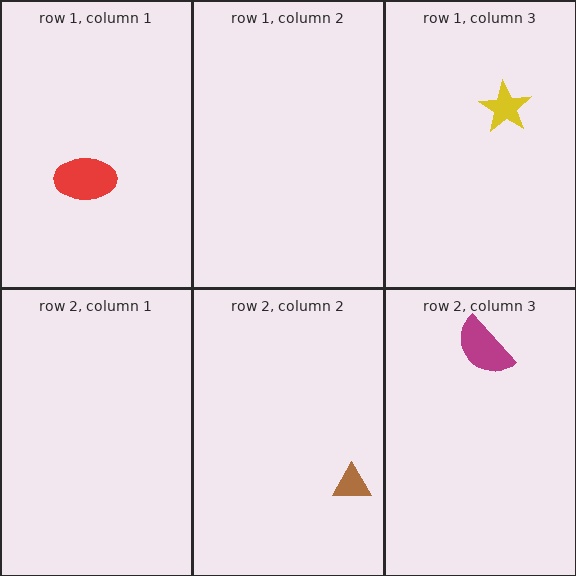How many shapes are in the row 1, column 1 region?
1.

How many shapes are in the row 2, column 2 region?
1.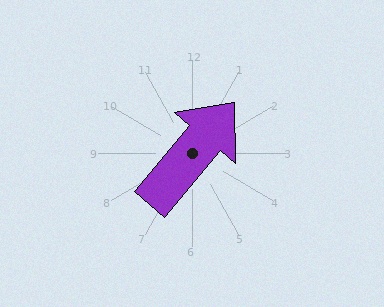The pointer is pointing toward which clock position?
Roughly 1 o'clock.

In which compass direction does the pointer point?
Northeast.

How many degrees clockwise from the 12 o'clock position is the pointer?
Approximately 40 degrees.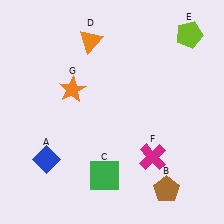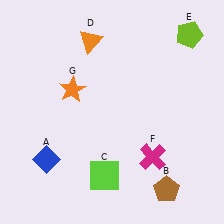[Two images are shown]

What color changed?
The square (C) changed from green in Image 1 to lime in Image 2.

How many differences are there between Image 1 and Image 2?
There is 1 difference between the two images.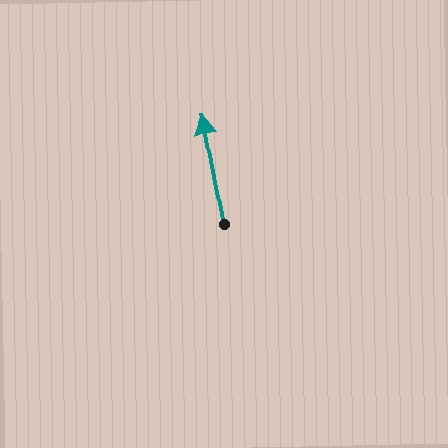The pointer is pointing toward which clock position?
Roughly 12 o'clock.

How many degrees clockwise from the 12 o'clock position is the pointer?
Approximately 350 degrees.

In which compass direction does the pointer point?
North.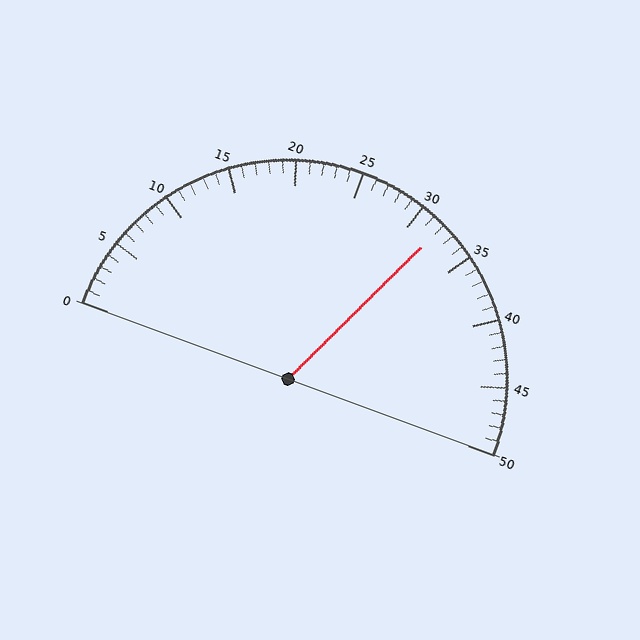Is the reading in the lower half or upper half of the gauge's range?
The reading is in the upper half of the range (0 to 50).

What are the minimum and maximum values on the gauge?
The gauge ranges from 0 to 50.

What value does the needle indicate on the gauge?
The needle indicates approximately 32.